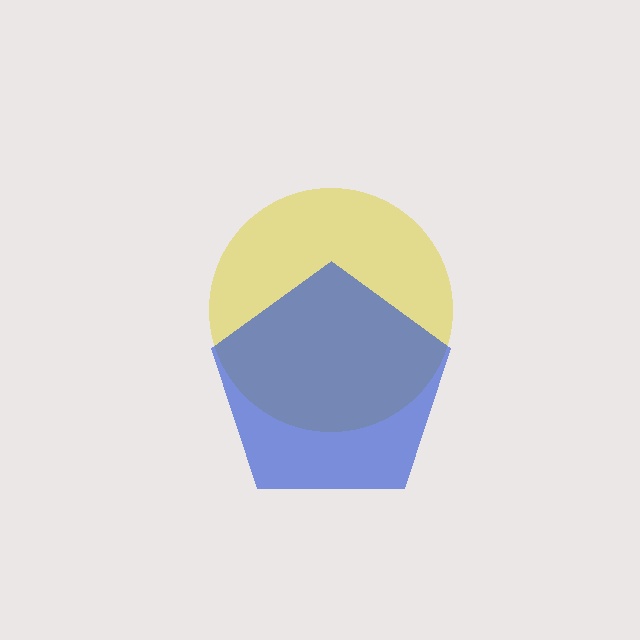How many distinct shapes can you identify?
There are 2 distinct shapes: a yellow circle, a blue pentagon.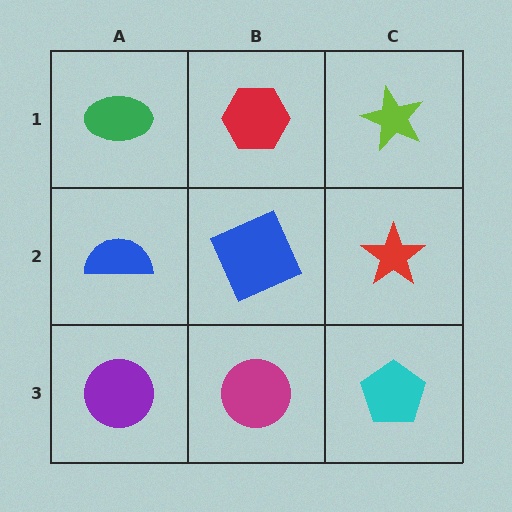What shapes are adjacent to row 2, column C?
A lime star (row 1, column C), a cyan pentagon (row 3, column C), a blue square (row 2, column B).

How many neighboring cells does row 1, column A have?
2.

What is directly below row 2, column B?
A magenta circle.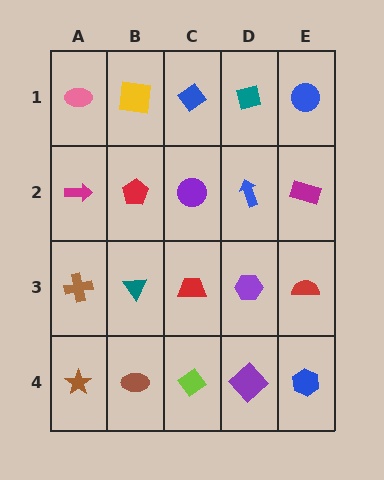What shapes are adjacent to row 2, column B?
A yellow square (row 1, column B), a teal triangle (row 3, column B), a magenta arrow (row 2, column A), a purple circle (row 2, column C).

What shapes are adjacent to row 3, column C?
A purple circle (row 2, column C), a lime diamond (row 4, column C), a teal triangle (row 3, column B), a purple hexagon (row 3, column D).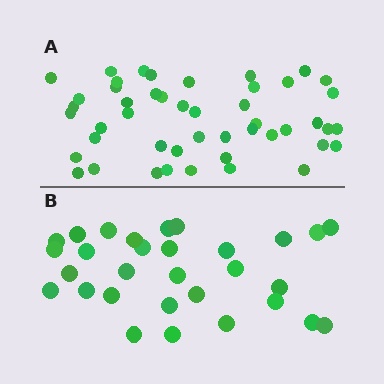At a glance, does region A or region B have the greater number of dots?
Region A (the top region) has more dots.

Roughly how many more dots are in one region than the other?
Region A has approximately 15 more dots than region B.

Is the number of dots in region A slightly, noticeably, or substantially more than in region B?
Region A has substantially more. The ratio is roughly 1.6 to 1.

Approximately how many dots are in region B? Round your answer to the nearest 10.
About 30 dots.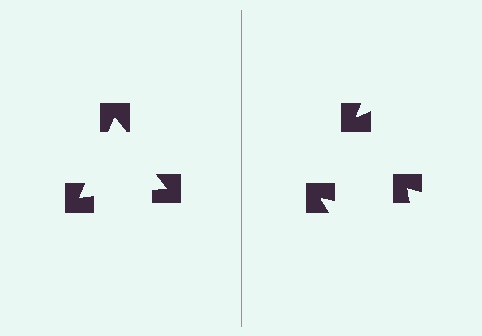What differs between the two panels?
The notched squares are positioned identically on both sides; only the wedge orientations differ. On the left they align to a triangle; on the right they are misaligned.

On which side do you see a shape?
An illusory triangle appears on the left side. On the right side the wedge cuts are rotated, so no coherent shape forms.